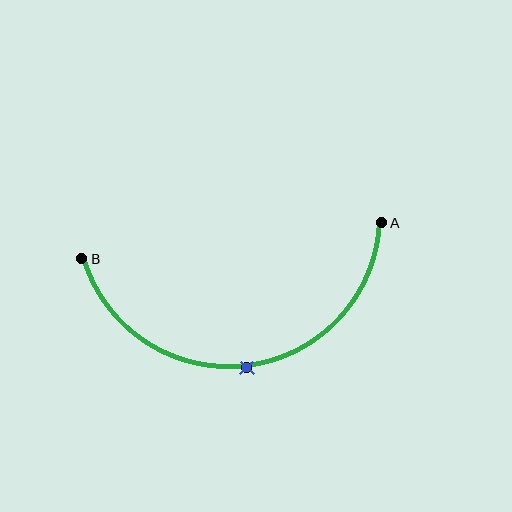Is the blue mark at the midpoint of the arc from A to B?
Yes. The blue mark lies on the arc at equal arc-length from both A and B — it is the arc midpoint.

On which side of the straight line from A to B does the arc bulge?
The arc bulges below the straight line connecting A and B.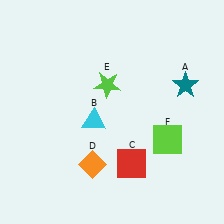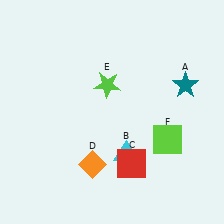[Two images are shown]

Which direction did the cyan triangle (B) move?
The cyan triangle (B) moved down.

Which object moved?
The cyan triangle (B) moved down.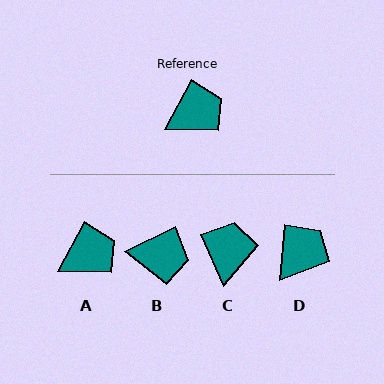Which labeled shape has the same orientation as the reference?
A.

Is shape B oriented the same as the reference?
No, it is off by about 36 degrees.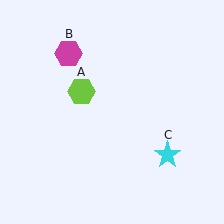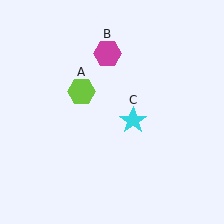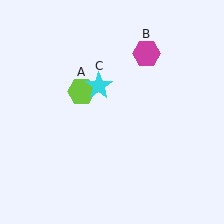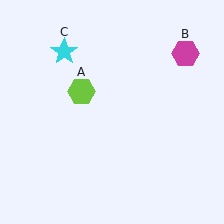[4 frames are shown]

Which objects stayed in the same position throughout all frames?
Lime hexagon (object A) remained stationary.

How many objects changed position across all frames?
2 objects changed position: magenta hexagon (object B), cyan star (object C).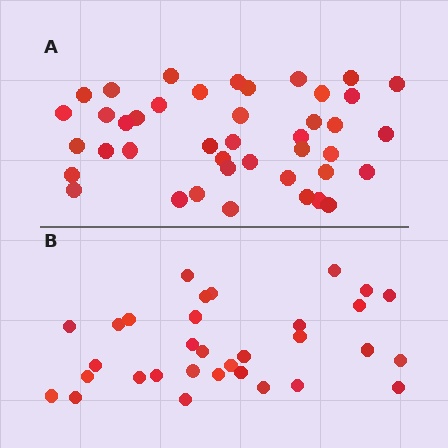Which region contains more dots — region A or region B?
Region A (the top region) has more dots.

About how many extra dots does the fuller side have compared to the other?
Region A has roughly 10 or so more dots than region B.